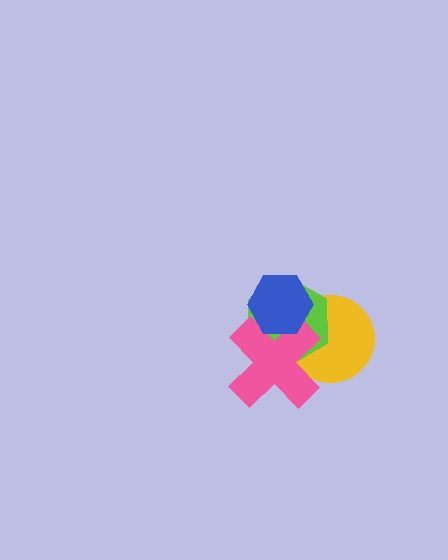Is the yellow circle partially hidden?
Yes, it is partially covered by another shape.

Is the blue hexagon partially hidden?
No, no other shape covers it.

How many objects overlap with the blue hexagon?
3 objects overlap with the blue hexagon.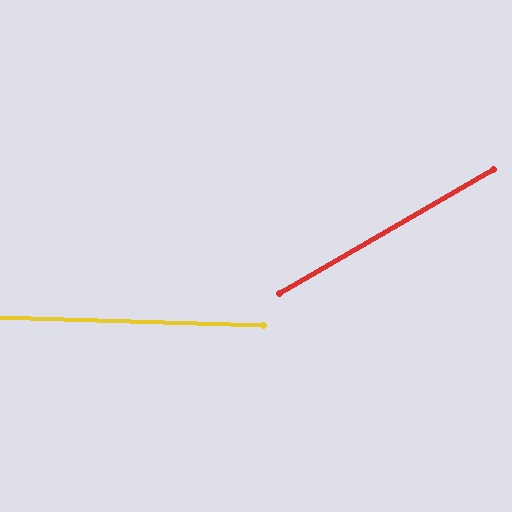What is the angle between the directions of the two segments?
Approximately 32 degrees.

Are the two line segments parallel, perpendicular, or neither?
Neither parallel nor perpendicular — they differ by about 32°.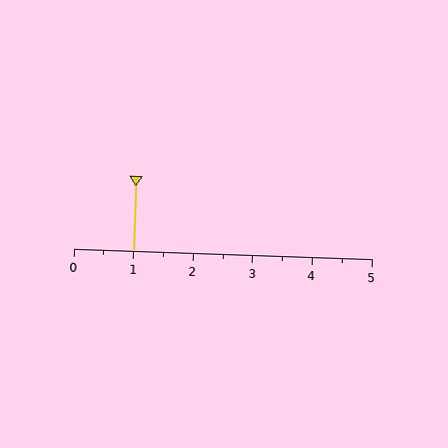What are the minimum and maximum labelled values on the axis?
The axis runs from 0 to 5.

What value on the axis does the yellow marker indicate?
The marker indicates approximately 1.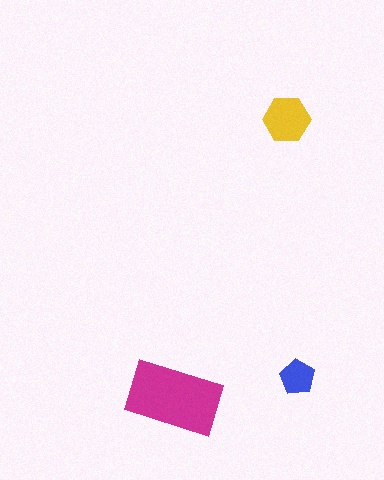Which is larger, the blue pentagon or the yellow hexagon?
The yellow hexagon.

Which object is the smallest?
The blue pentagon.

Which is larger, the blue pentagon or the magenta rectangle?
The magenta rectangle.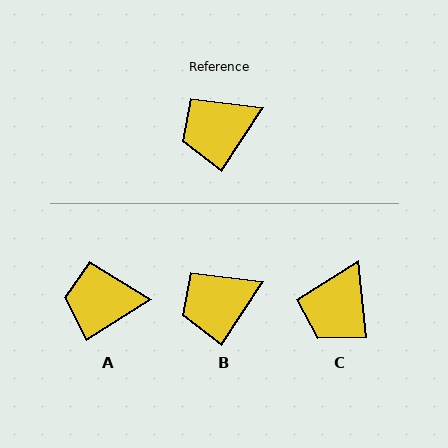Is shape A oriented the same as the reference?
No, it is off by about 25 degrees.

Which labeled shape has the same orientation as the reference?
B.